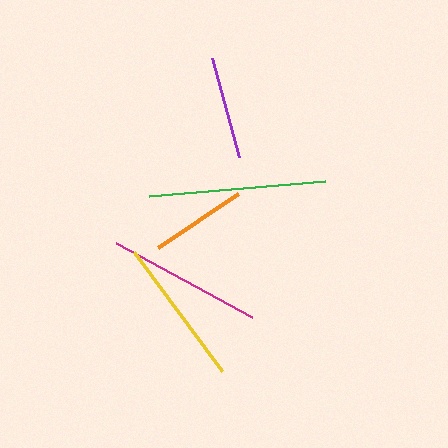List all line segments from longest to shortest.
From longest to shortest: green, magenta, yellow, purple, orange.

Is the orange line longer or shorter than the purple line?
The purple line is longer than the orange line.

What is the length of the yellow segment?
The yellow segment is approximately 148 pixels long.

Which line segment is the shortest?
The orange line is the shortest at approximately 96 pixels.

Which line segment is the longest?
The green line is the longest at approximately 176 pixels.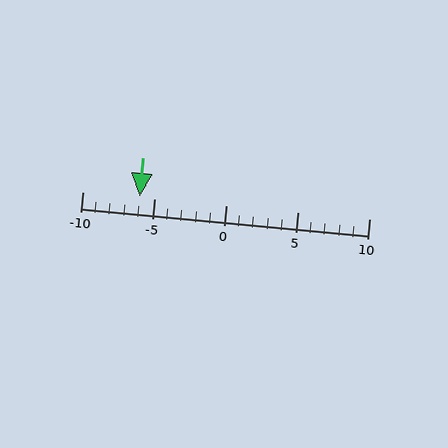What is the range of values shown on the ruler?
The ruler shows values from -10 to 10.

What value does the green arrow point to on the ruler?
The green arrow points to approximately -6.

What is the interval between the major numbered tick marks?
The major tick marks are spaced 5 units apart.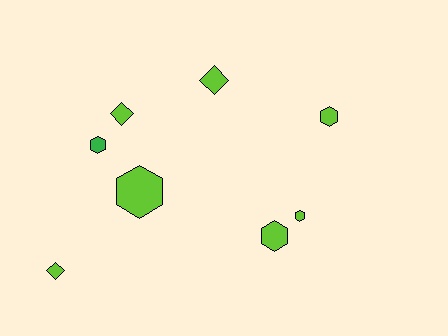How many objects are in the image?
There are 8 objects.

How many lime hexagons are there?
There are 4 lime hexagons.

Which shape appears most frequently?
Hexagon, with 5 objects.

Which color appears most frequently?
Lime, with 7 objects.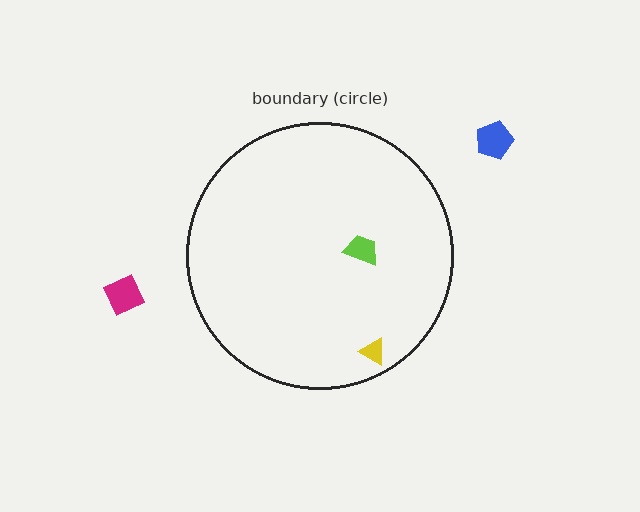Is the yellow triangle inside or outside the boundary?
Inside.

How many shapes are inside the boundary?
2 inside, 2 outside.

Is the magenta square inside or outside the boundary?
Outside.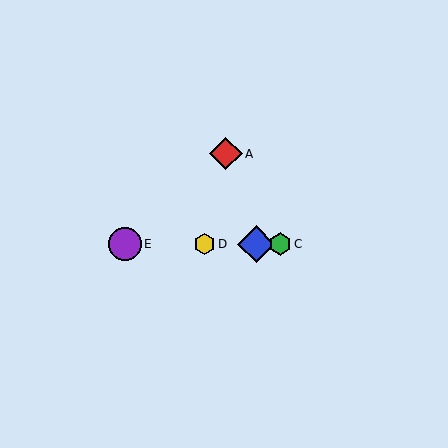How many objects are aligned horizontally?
4 objects (B, C, D, E) are aligned horizontally.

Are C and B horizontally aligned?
Yes, both are at y≈244.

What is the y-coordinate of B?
Object B is at y≈244.